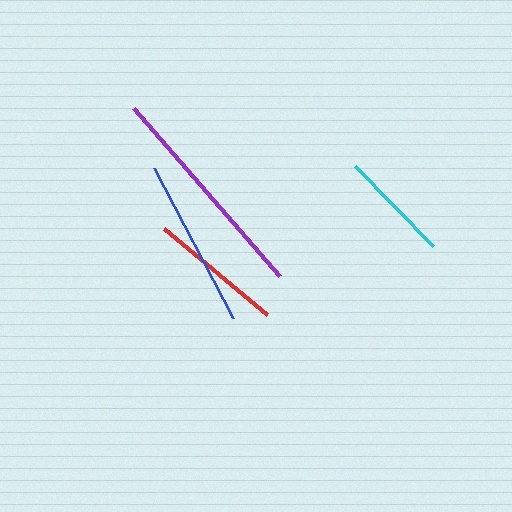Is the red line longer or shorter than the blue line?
The blue line is longer than the red line.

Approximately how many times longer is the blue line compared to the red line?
The blue line is approximately 1.3 times the length of the red line.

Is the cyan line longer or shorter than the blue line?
The blue line is longer than the cyan line.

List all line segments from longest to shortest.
From longest to shortest: purple, blue, red, cyan.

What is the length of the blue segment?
The blue segment is approximately 169 pixels long.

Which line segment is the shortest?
The cyan line is the shortest at approximately 111 pixels.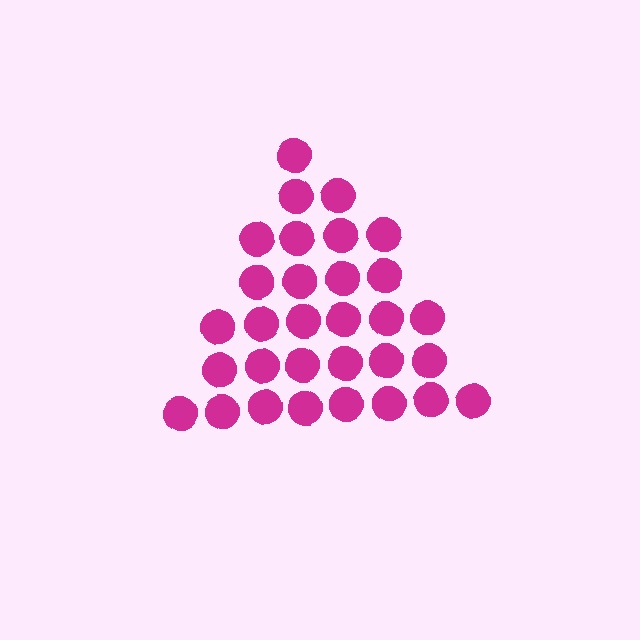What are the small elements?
The small elements are circles.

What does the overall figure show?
The overall figure shows a triangle.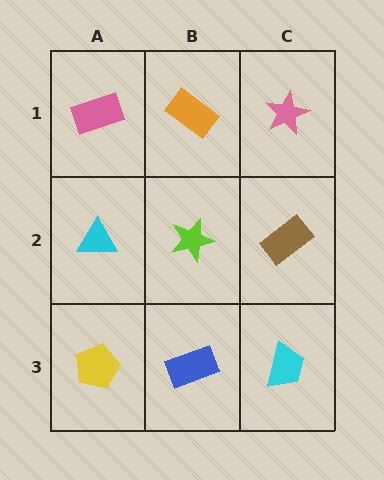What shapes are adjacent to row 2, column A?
A pink rectangle (row 1, column A), a yellow pentagon (row 3, column A), a lime star (row 2, column B).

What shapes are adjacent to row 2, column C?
A pink star (row 1, column C), a cyan trapezoid (row 3, column C), a lime star (row 2, column B).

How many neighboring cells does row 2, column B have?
4.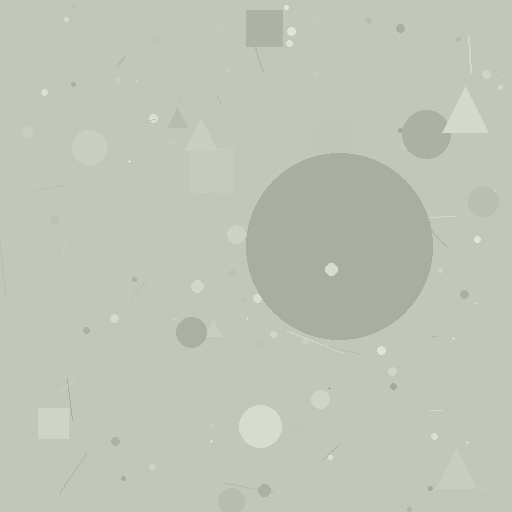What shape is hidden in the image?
A circle is hidden in the image.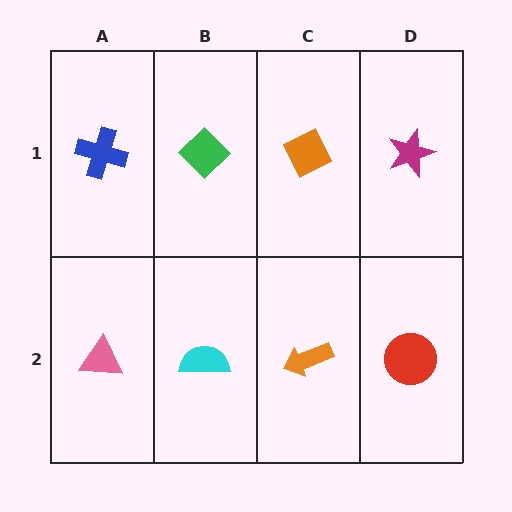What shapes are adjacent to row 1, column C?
An orange arrow (row 2, column C), a green diamond (row 1, column B), a magenta star (row 1, column D).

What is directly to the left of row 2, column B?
A pink triangle.